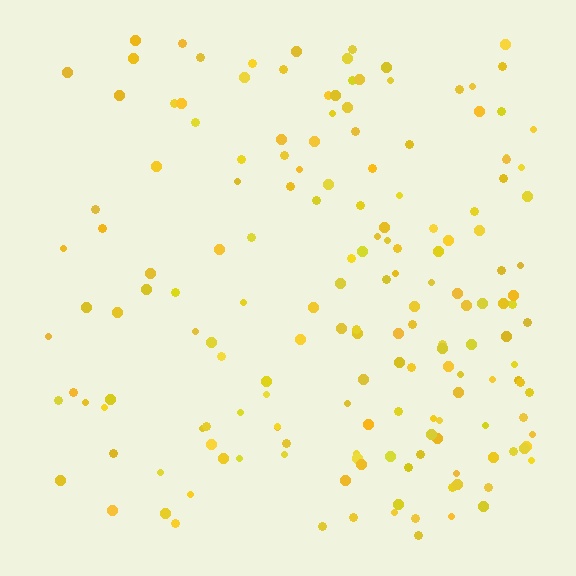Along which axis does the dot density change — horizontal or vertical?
Horizontal.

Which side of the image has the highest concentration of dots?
The right.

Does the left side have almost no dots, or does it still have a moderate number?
Still a moderate number, just noticeably fewer than the right.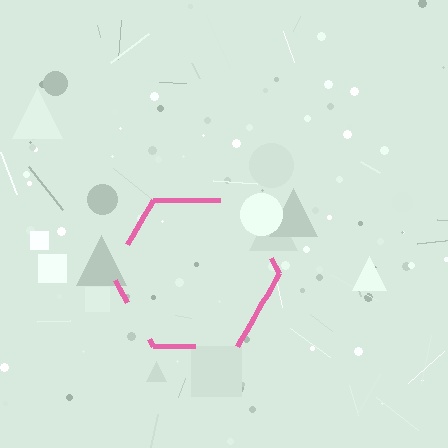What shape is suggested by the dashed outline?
The dashed outline suggests a hexagon.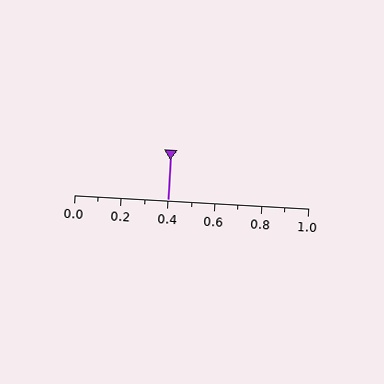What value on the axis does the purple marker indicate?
The marker indicates approximately 0.4.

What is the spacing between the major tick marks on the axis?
The major ticks are spaced 0.2 apart.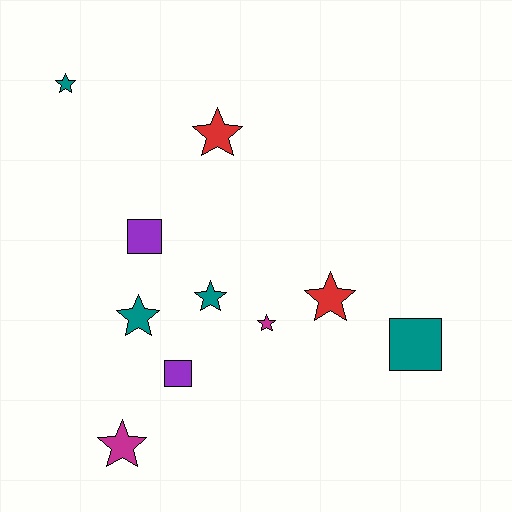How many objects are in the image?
There are 10 objects.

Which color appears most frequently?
Teal, with 4 objects.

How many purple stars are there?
There are no purple stars.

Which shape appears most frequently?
Star, with 7 objects.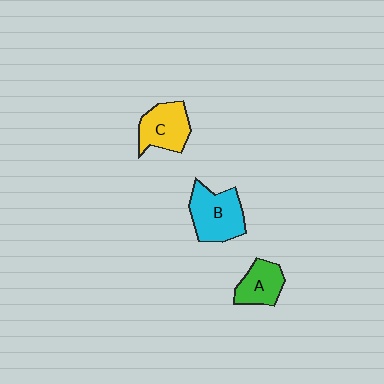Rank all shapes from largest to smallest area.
From largest to smallest: B (cyan), C (yellow), A (green).